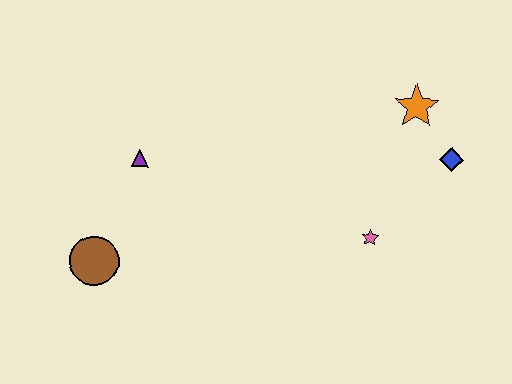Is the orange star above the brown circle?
Yes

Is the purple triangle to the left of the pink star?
Yes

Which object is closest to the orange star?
The blue diamond is closest to the orange star.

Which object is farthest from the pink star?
The brown circle is farthest from the pink star.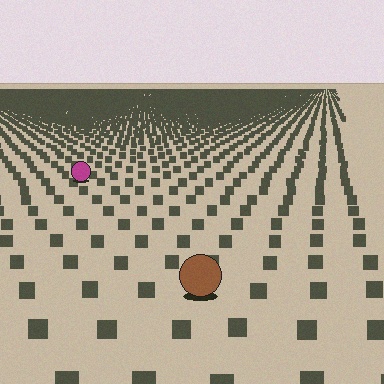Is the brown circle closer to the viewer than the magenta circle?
Yes. The brown circle is closer — you can tell from the texture gradient: the ground texture is coarser near it.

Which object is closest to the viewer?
The brown circle is closest. The texture marks near it are larger and more spread out.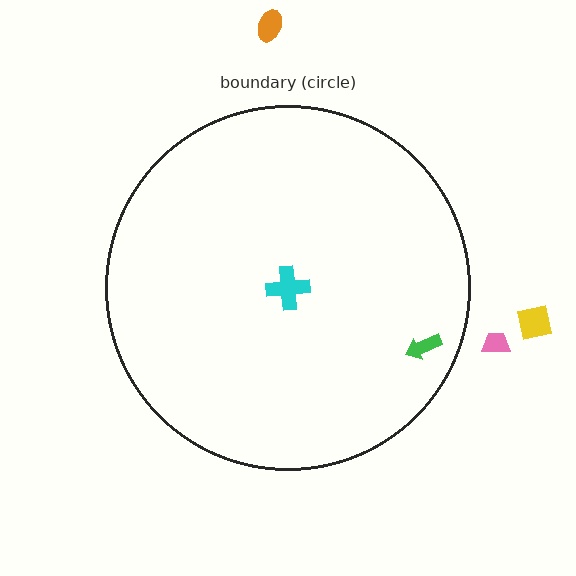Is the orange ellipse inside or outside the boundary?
Outside.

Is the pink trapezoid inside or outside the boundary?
Outside.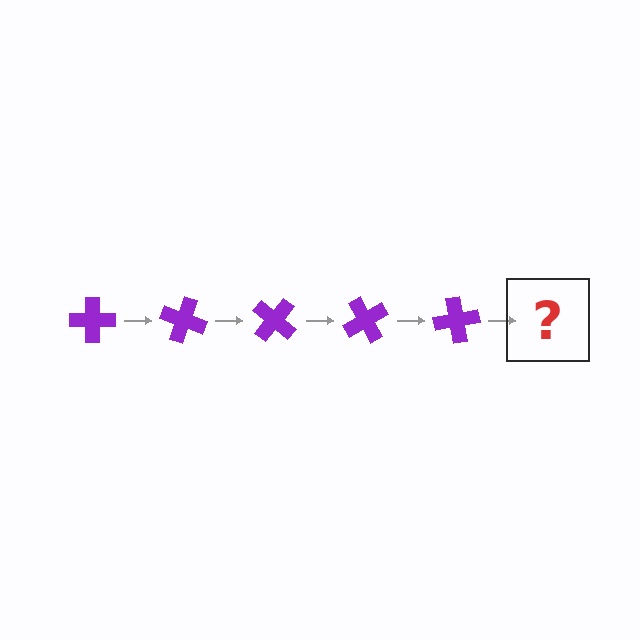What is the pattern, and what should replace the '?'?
The pattern is that the cross rotates 20 degrees each step. The '?' should be a purple cross rotated 100 degrees.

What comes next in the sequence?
The next element should be a purple cross rotated 100 degrees.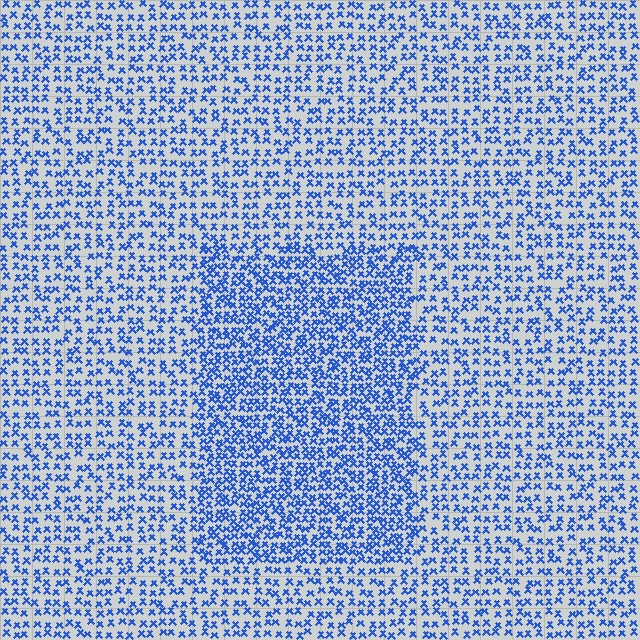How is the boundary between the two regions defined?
The boundary is defined by a change in element density (approximately 1.7x ratio). All elements are the same color, size, and shape.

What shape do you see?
I see a rectangle.